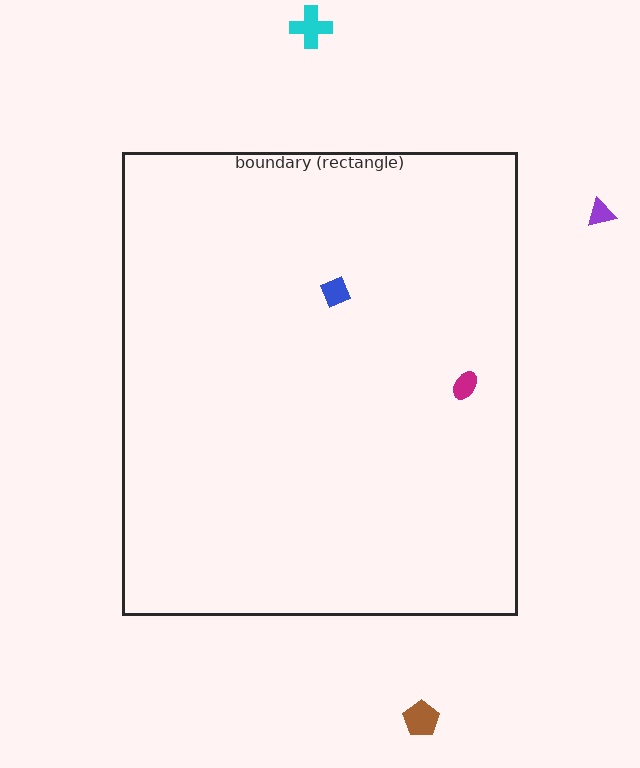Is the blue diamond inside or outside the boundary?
Inside.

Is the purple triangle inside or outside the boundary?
Outside.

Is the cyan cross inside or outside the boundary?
Outside.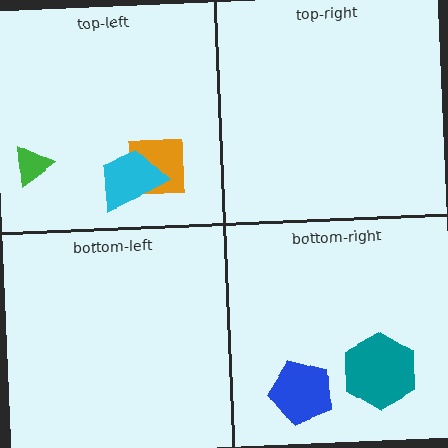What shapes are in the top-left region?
The green triangle, the orange square, the cyan trapezoid.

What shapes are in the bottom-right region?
The teal hexagon, the blue pentagon.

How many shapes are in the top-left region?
3.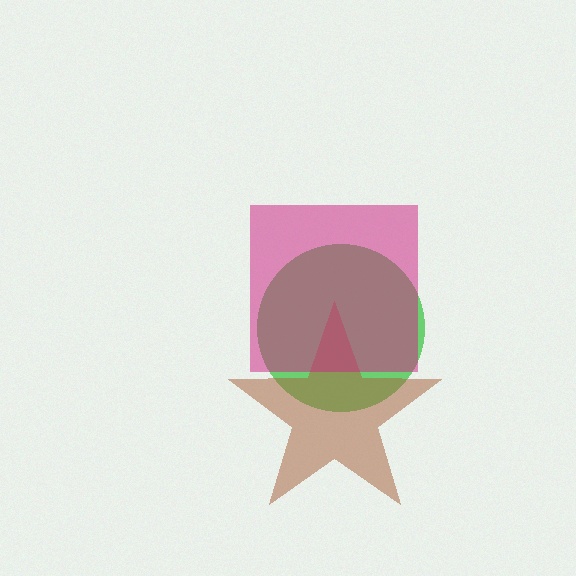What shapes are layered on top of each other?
The layered shapes are: a green circle, a brown star, a magenta square.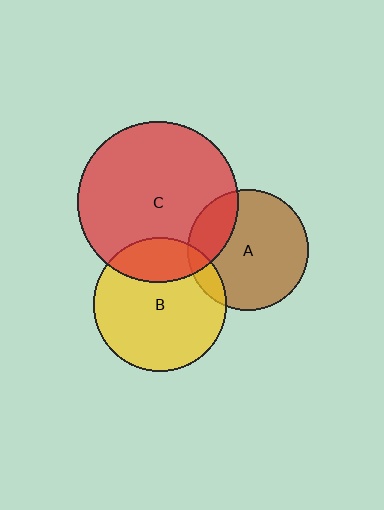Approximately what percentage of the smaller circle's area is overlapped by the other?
Approximately 25%.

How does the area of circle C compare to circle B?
Approximately 1.5 times.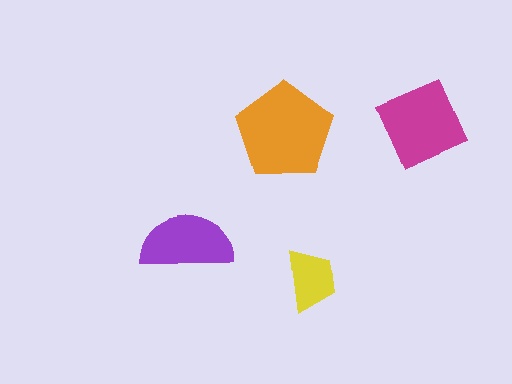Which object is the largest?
The orange pentagon.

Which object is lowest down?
The yellow trapezoid is bottommost.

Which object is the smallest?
The yellow trapezoid.